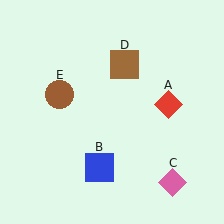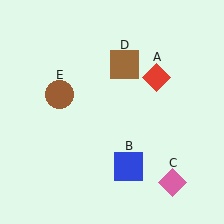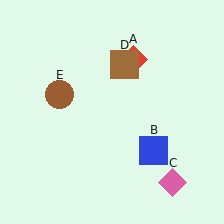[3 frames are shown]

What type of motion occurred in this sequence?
The red diamond (object A), blue square (object B) rotated counterclockwise around the center of the scene.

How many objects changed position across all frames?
2 objects changed position: red diamond (object A), blue square (object B).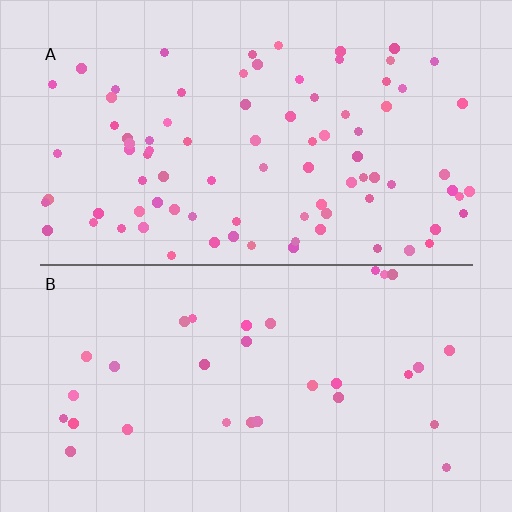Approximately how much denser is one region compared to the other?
Approximately 2.7× — region A over region B.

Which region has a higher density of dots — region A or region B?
A (the top).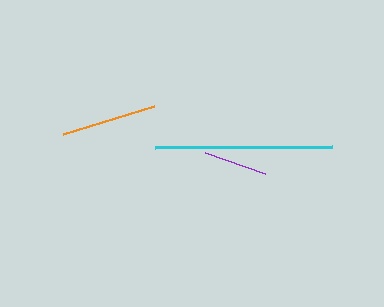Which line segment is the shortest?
The purple line is the shortest at approximately 63 pixels.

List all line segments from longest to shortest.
From longest to shortest: cyan, orange, purple.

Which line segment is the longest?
The cyan line is the longest at approximately 178 pixels.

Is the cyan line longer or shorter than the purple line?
The cyan line is longer than the purple line.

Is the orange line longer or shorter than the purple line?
The orange line is longer than the purple line.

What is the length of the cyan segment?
The cyan segment is approximately 178 pixels long.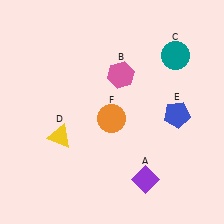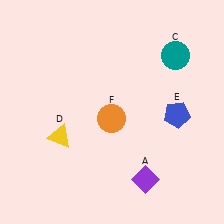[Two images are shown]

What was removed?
The pink hexagon (B) was removed in Image 2.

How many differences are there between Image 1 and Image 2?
There is 1 difference between the two images.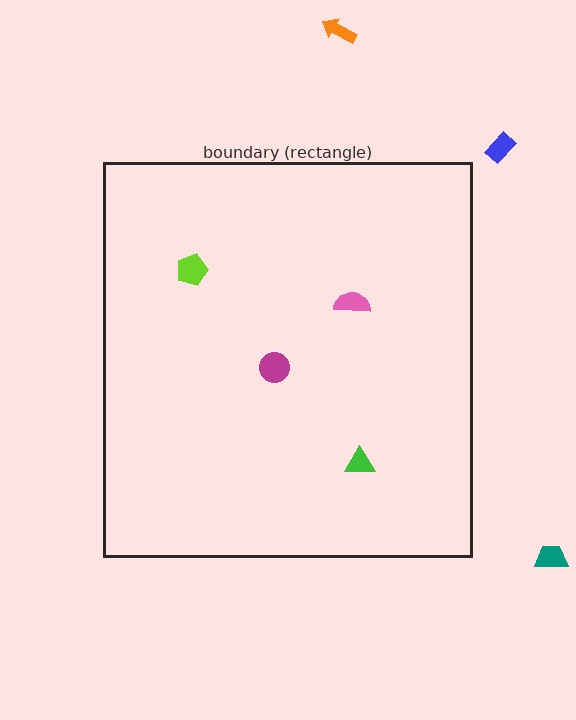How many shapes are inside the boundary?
4 inside, 3 outside.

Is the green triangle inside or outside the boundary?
Inside.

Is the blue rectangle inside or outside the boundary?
Outside.